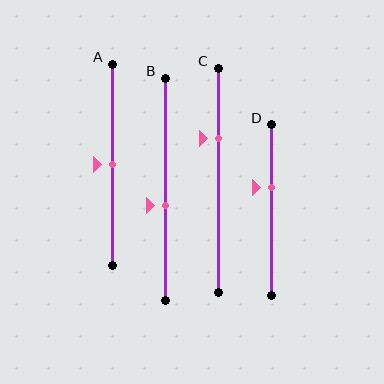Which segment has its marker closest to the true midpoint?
Segment A has its marker closest to the true midpoint.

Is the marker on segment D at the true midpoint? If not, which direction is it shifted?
No, the marker on segment D is shifted upward by about 13% of the segment length.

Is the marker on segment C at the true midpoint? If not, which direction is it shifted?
No, the marker on segment C is shifted upward by about 19% of the segment length.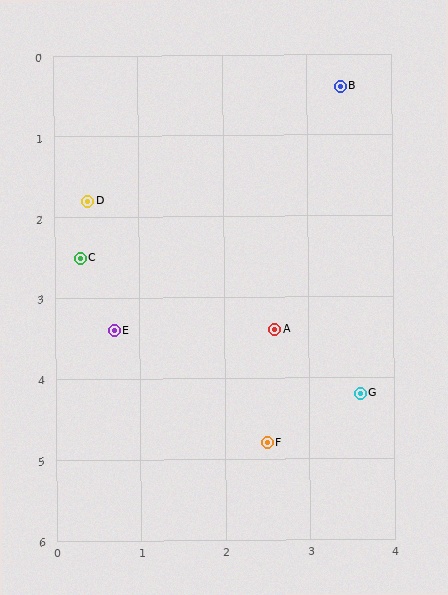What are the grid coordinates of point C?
Point C is at approximately (0.3, 2.5).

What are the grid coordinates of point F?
Point F is at approximately (2.5, 4.8).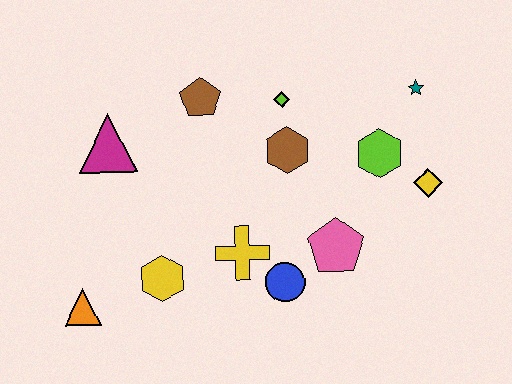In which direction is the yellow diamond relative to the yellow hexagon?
The yellow diamond is to the right of the yellow hexagon.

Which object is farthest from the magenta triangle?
The yellow diamond is farthest from the magenta triangle.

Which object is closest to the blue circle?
The yellow cross is closest to the blue circle.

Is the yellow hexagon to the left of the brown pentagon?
Yes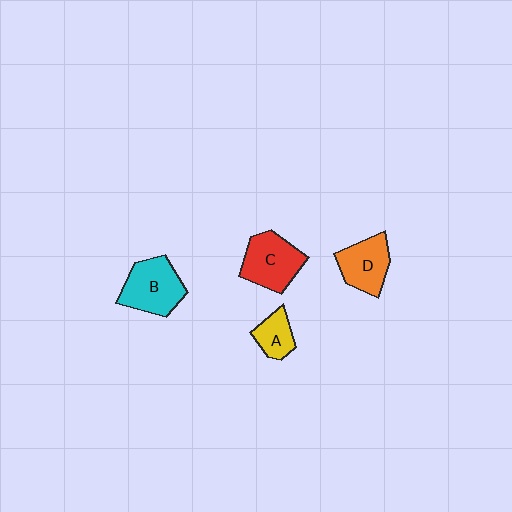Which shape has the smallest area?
Shape A (yellow).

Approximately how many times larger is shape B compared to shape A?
Approximately 1.9 times.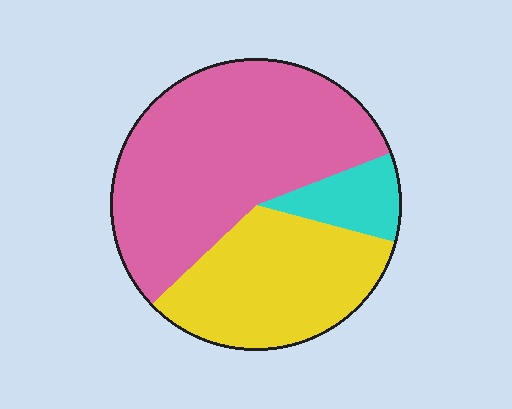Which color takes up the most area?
Pink, at roughly 55%.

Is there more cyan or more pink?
Pink.